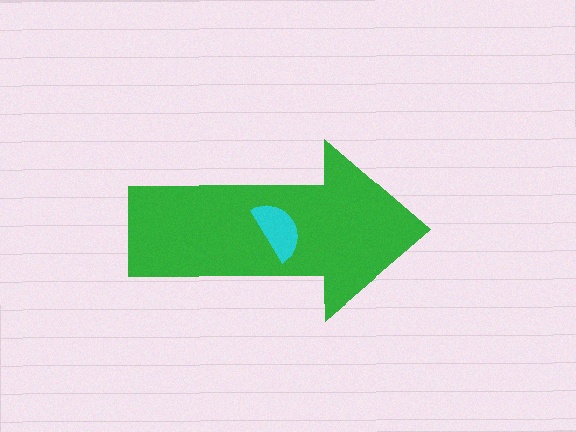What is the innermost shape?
The cyan semicircle.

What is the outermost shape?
The green arrow.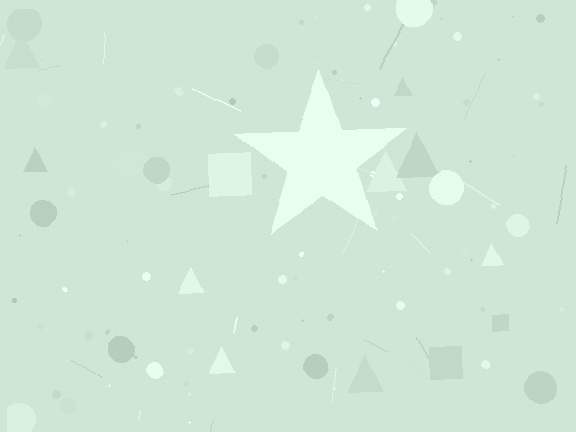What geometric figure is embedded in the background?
A star is embedded in the background.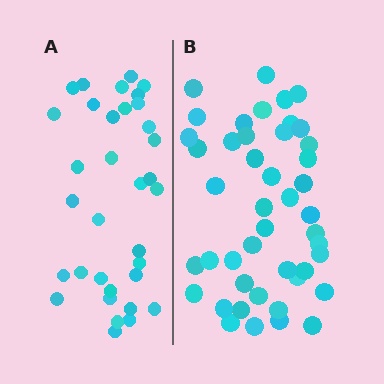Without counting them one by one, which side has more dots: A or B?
Region B (the right region) has more dots.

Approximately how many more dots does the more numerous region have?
Region B has roughly 12 or so more dots than region A.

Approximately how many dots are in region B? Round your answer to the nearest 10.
About 40 dots. (The exact count is 45, which rounds to 40.)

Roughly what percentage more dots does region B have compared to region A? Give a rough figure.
About 30% more.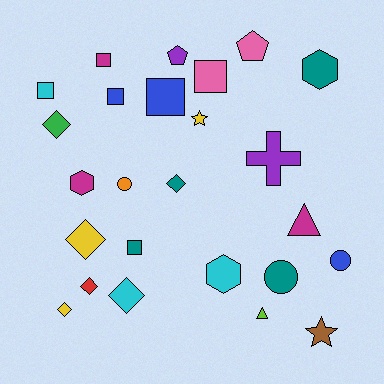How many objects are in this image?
There are 25 objects.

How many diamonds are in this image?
There are 6 diamonds.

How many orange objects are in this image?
There is 1 orange object.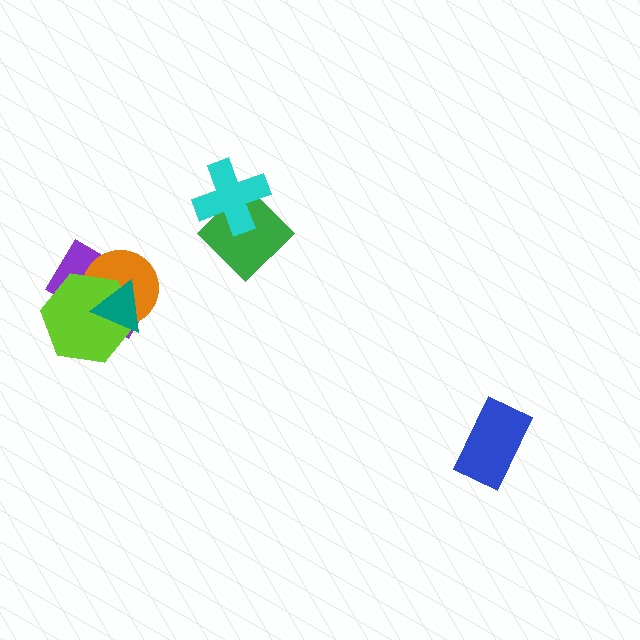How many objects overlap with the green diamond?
1 object overlaps with the green diamond.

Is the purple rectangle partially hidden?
Yes, it is partially covered by another shape.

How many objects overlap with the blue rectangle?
0 objects overlap with the blue rectangle.